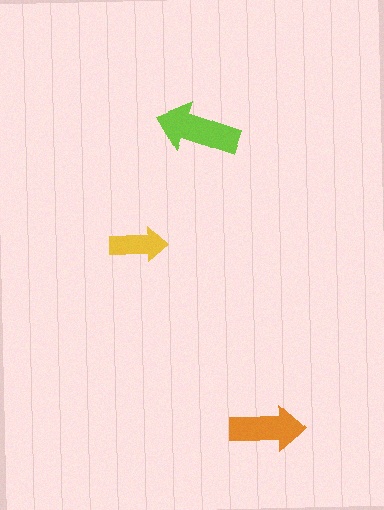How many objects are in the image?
There are 3 objects in the image.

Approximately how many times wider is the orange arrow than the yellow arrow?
About 1.5 times wider.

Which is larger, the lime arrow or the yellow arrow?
The lime one.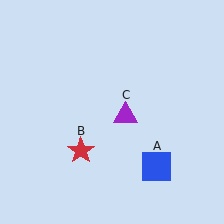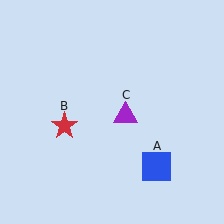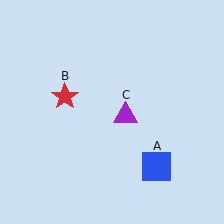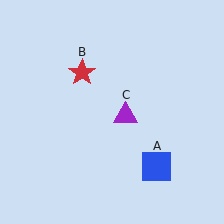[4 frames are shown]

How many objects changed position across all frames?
1 object changed position: red star (object B).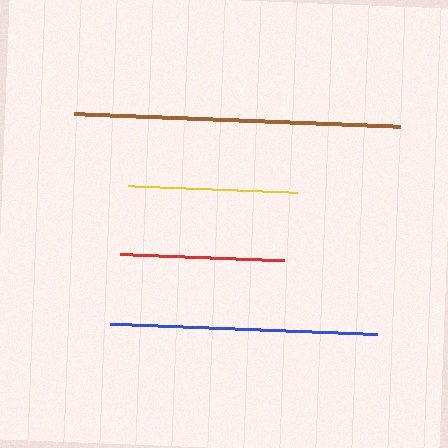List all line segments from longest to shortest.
From longest to shortest: brown, blue, yellow, red.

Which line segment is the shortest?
The red line is the shortest at approximately 164 pixels.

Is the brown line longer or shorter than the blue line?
The brown line is longer than the blue line.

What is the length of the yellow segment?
The yellow segment is approximately 168 pixels long.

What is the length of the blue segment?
The blue segment is approximately 267 pixels long.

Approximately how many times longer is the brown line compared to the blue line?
The brown line is approximately 1.2 times the length of the blue line.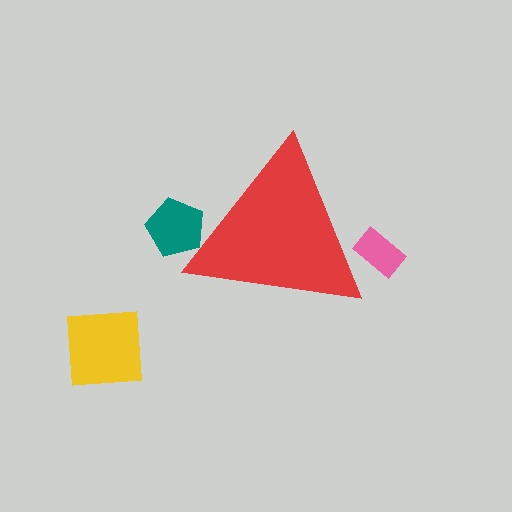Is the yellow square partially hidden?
No, the yellow square is fully visible.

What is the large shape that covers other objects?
A red triangle.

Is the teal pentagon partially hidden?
Yes, the teal pentagon is partially hidden behind the red triangle.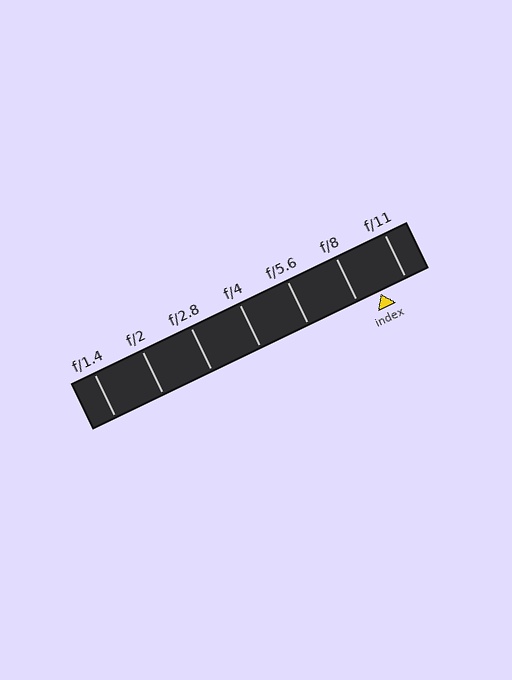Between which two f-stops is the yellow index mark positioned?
The index mark is between f/8 and f/11.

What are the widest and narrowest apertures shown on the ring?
The widest aperture shown is f/1.4 and the narrowest is f/11.